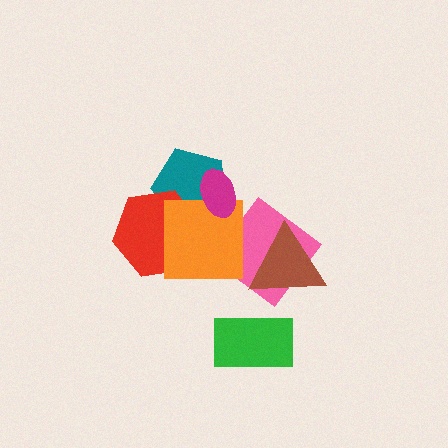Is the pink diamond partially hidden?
Yes, it is partially covered by another shape.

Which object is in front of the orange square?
The magenta ellipse is in front of the orange square.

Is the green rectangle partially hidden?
No, no other shape covers it.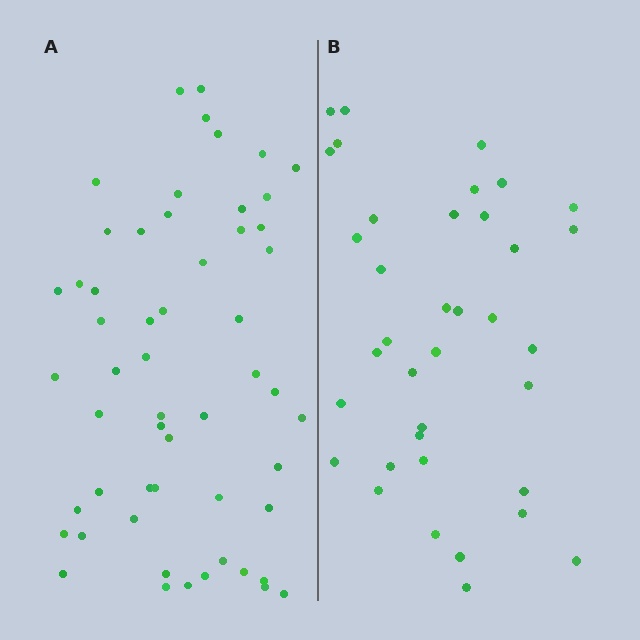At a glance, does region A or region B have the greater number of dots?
Region A (the left region) has more dots.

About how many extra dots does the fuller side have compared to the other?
Region A has approximately 20 more dots than region B.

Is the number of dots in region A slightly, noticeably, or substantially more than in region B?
Region A has substantially more. The ratio is roughly 1.5 to 1.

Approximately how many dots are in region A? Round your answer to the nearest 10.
About 60 dots. (The exact count is 55, which rounds to 60.)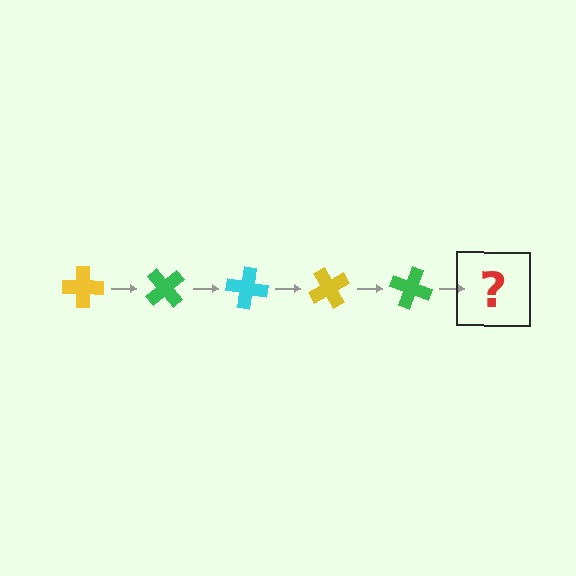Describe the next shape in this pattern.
It should be a cyan cross, rotated 250 degrees from the start.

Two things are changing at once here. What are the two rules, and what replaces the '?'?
The two rules are that it rotates 50 degrees each step and the color cycles through yellow, green, and cyan. The '?' should be a cyan cross, rotated 250 degrees from the start.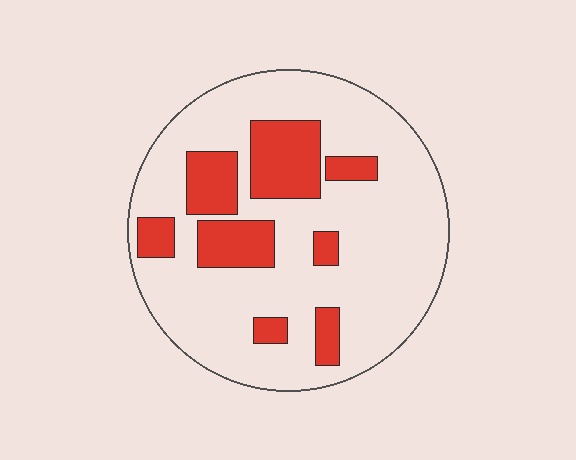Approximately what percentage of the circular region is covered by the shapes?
Approximately 25%.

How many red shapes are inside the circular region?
8.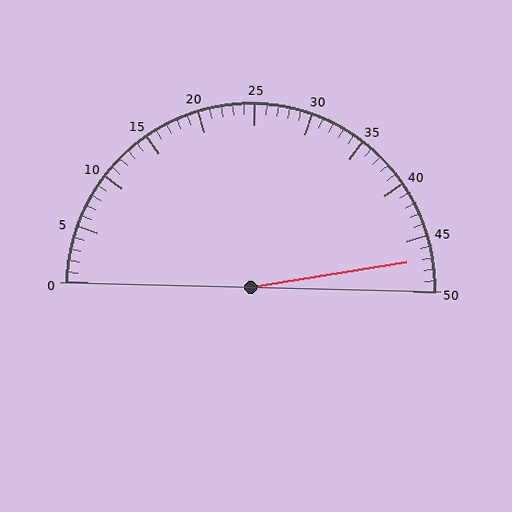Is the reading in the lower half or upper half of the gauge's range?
The reading is in the upper half of the range (0 to 50).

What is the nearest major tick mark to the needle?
The nearest major tick mark is 45.